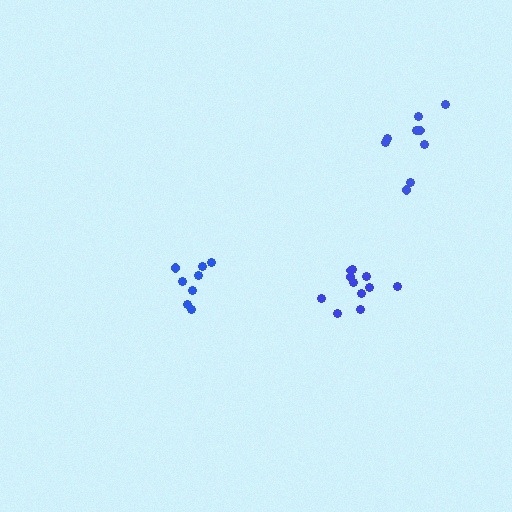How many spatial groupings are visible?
There are 3 spatial groupings.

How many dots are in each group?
Group 1: 9 dots, Group 2: 11 dots, Group 3: 8 dots (28 total).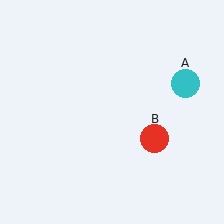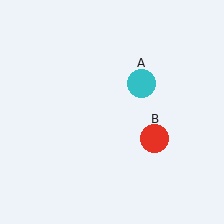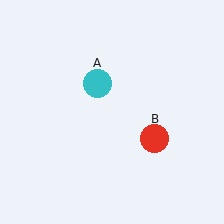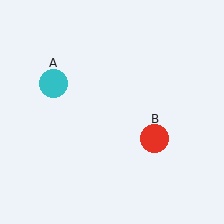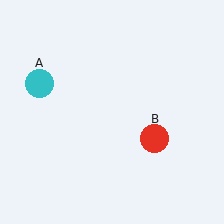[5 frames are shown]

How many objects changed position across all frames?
1 object changed position: cyan circle (object A).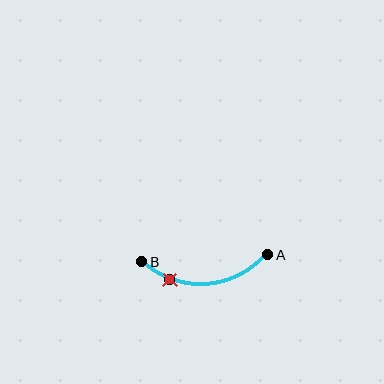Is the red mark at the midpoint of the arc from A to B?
No. The red mark lies on the arc but is closer to endpoint B. The arc midpoint would be at the point on the curve equidistant along the arc from both A and B.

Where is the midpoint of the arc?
The arc midpoint is the point on the curve farthest from the straight line joining A and B. It sits below that line.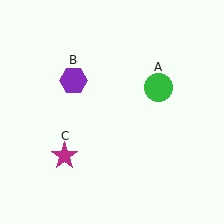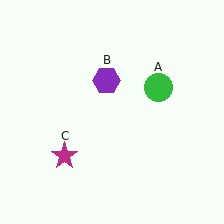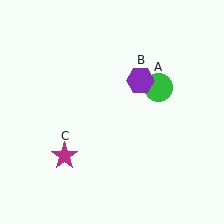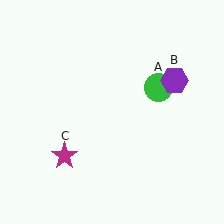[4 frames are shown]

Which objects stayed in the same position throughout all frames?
Green circle (object A) and magenta star (object C) remained stationary.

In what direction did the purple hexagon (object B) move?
The purple hexagon (object B) moved right.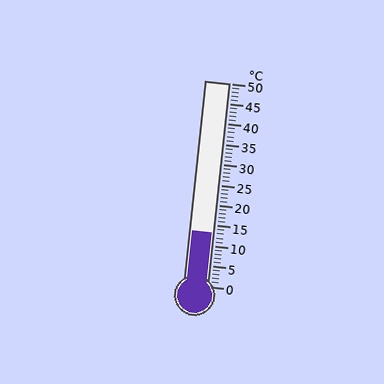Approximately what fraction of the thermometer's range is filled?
The thermometer is filled to approximately 25% of its range.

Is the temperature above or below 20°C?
The temperature is below 20°C.